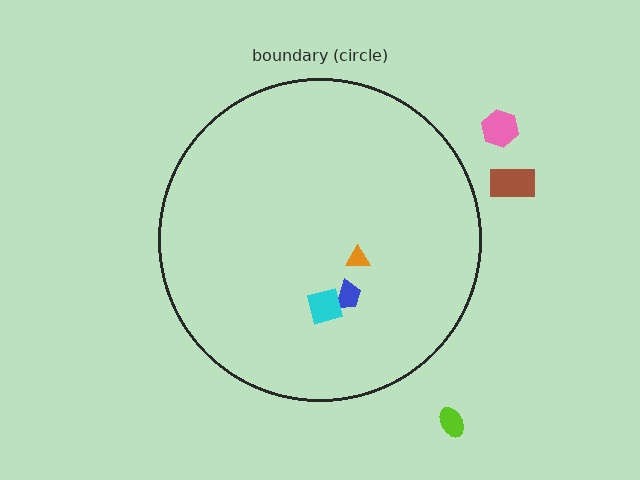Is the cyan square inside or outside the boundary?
Inside.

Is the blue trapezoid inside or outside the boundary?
Inside.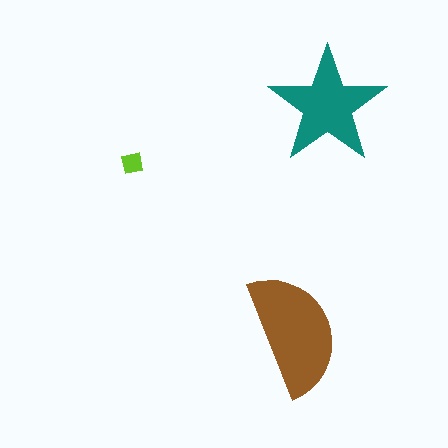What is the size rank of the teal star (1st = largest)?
2nd.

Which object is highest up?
The teal star is topmost.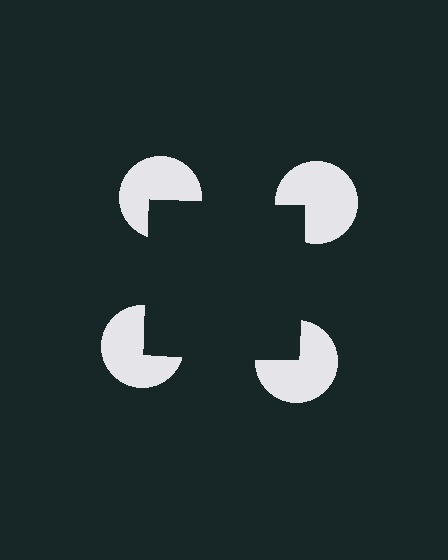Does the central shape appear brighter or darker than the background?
It typically appears slightly darker than the background, even though no actual brightness change is drawn.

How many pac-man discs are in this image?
There are 4 — one at each vertex of the illusory square.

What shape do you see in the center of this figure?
An illusory square — its edges are inferred from the aligned wedge cuts in the pac-man discs, not physically drawn.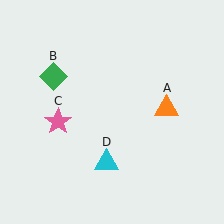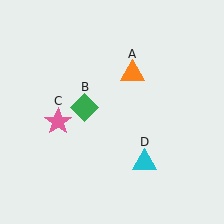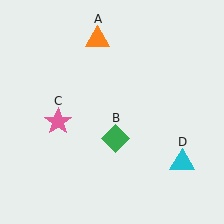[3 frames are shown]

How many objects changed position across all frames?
3 objects changed position: orange triangle (object A), green diamond (object B), cyan triangle (object D).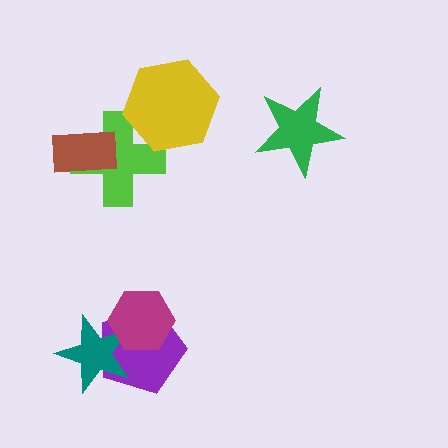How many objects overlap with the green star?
0 objects overlap with the green star.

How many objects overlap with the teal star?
2 objects overlap with the teal star.